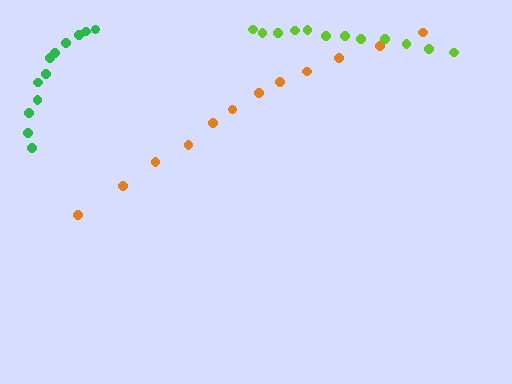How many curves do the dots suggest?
There are 3 distinct paths.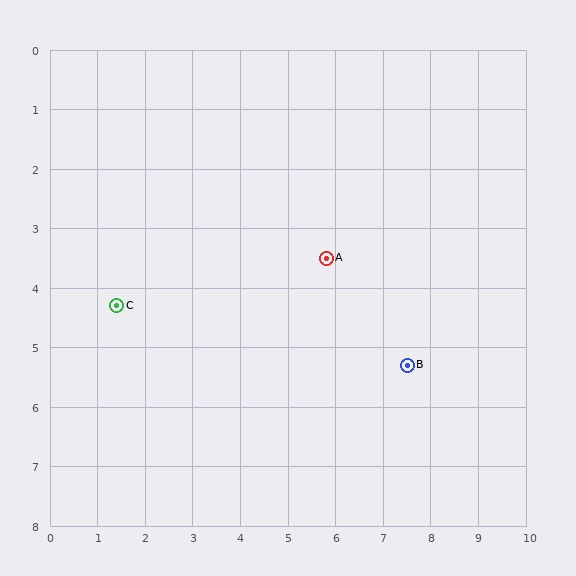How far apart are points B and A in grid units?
Points B and A are about 2.5 grid units apart.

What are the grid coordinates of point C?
Point C is at approximately (1.4, 4.3).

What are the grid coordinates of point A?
Point A is at approximately (5.8, 3.5).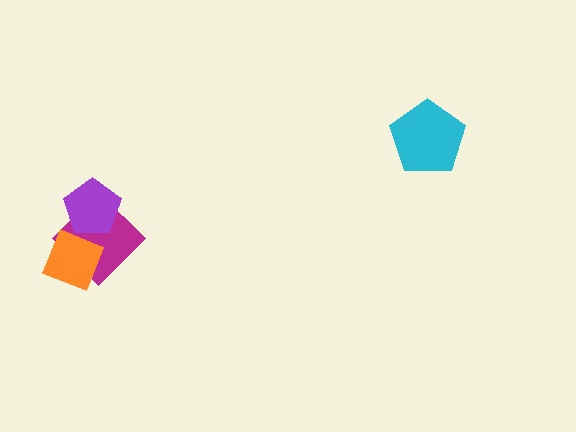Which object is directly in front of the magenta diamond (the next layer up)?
The orange diamond is directly in front of the magenta diamond.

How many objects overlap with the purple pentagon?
2 objects overlap with the purple pentagon.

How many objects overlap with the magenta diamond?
2 objects overlap with the magenta diamond.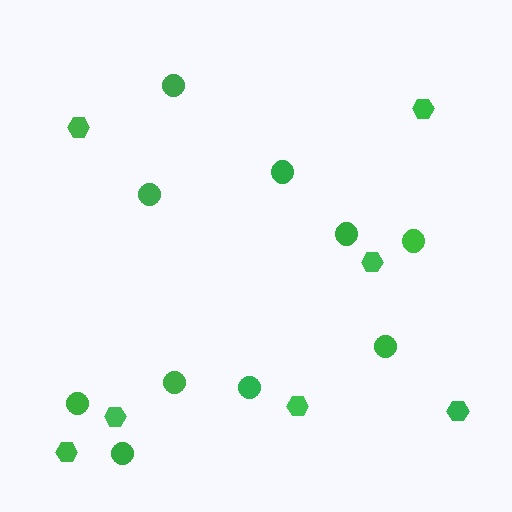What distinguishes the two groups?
There are 2 groups: one group of hexagons (7) and one group of circles (10).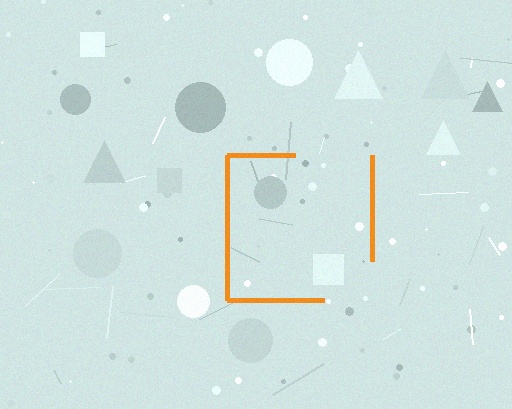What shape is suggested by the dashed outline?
The dashed outline suggests a square.